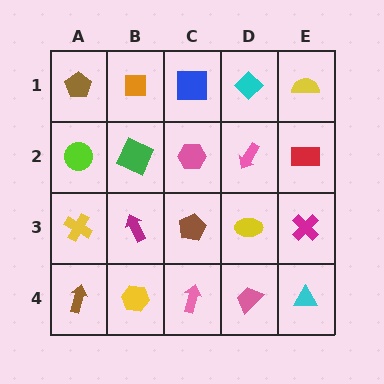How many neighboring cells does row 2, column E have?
3.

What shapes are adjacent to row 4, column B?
A magenta arrow (row 3, column B), a brown arrow (row 4, column A), a pink arrow (row 4, column C).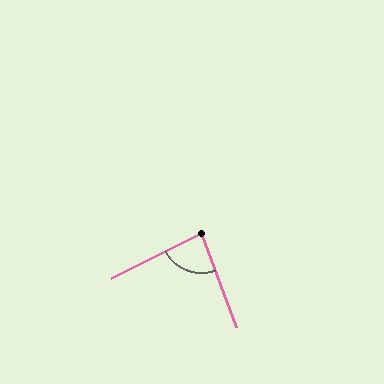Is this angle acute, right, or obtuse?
It is acute.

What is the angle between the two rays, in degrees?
Approximately 84 degrees.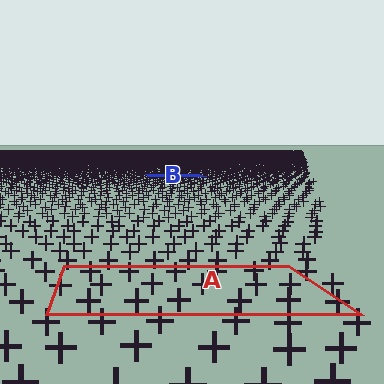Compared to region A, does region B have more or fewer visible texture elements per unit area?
Region B has more texture elements per unit area — they are packed more densely because it is farther away.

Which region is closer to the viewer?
Region A is closer. The texture elements there are larger and more spread out.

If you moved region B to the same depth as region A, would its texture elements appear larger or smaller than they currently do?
They would appear larger. At a closer depth, the same texture elements are projected at a bigger on-screen size.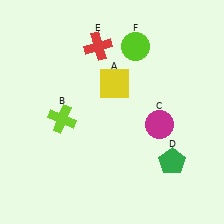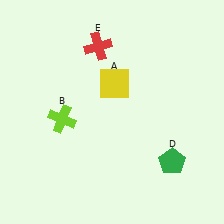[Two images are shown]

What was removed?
The lime circle (F), the magenta circle (C) were removed in Image 2.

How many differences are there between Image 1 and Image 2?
There are 2 differences between the two images.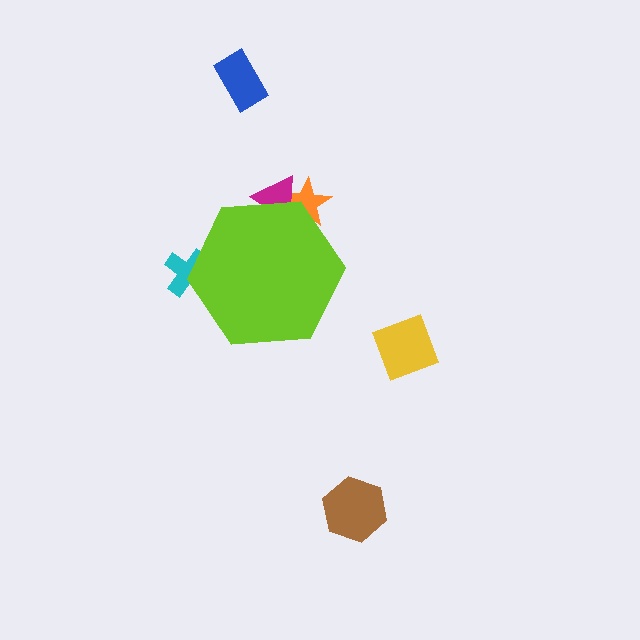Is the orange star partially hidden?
Yes, the orange star is partially hidden behind the lime hexagon.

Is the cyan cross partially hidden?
Yes, the cyan cross is partially hidden behind the lime hexagon.